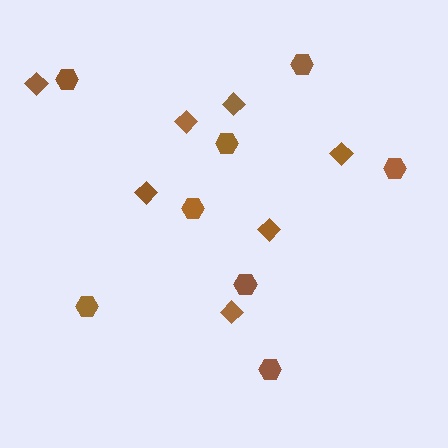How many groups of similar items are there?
There are 2 groups: one group of hexagons (8) and one group of diamonds (7).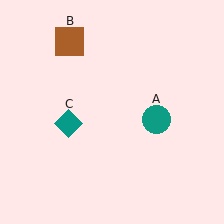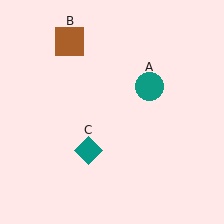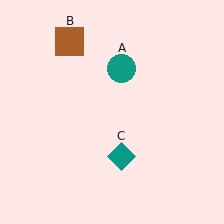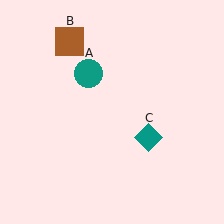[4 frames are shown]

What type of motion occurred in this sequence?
The teal circle (object A), teal diamond (object C) rotated counterclockwise around the center of the scene.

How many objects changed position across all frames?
2 objects changed position: teal circle (object A), teal diamond (object C).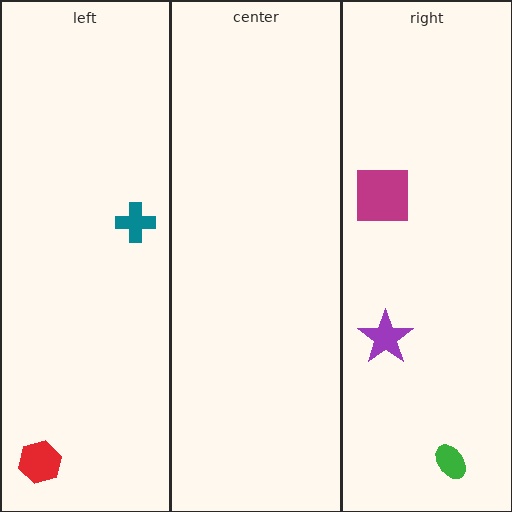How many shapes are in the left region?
2.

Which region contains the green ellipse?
The right region.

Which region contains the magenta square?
The right region.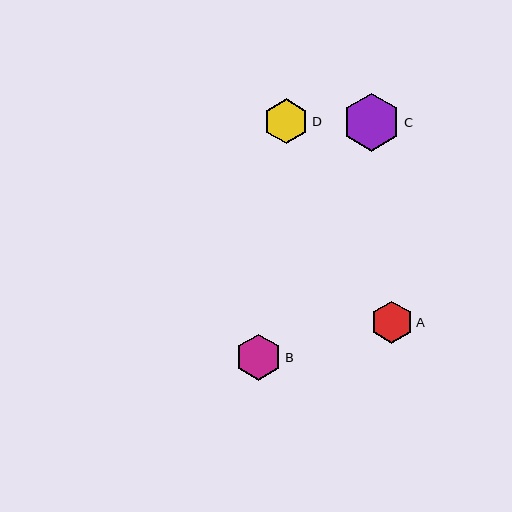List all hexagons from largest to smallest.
From largest to smallest: C, B, D, A.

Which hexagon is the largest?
Hexagon C is the largest with a size of approximately 58 pixels.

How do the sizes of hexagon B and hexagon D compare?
Hexagon B and hexagon D are approximately the same size.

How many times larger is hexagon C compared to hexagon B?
Hexagon C is approximately 1.3 times the size of hexagon B.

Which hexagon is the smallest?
Hexagon A is the smallest with a size of approximately 42 pixels.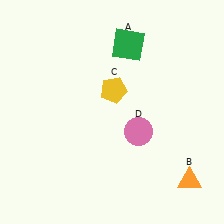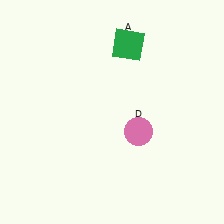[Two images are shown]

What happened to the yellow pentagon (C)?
The yellow pentagon (C) was removed in Image 2. It was in the top-right area of Image 1.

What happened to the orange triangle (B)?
The orange triangle (B) was removed in Image 2. It was in the bottom-right area of Image 1.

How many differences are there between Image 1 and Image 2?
There are 2 differences between the two images.